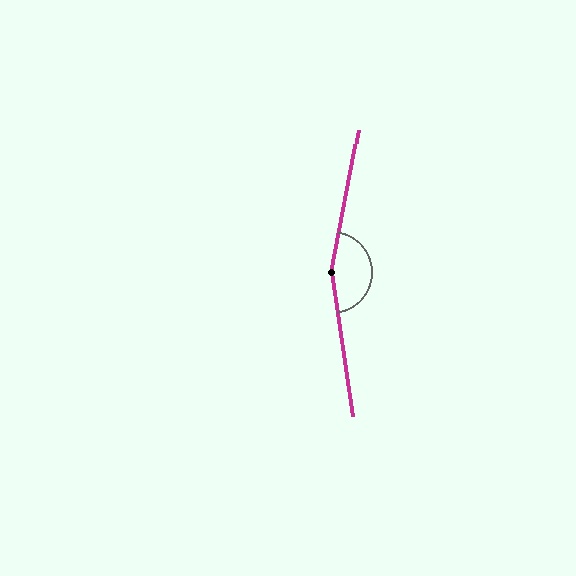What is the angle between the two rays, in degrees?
Approximately 161 degrees.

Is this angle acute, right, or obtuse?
It is obtuse.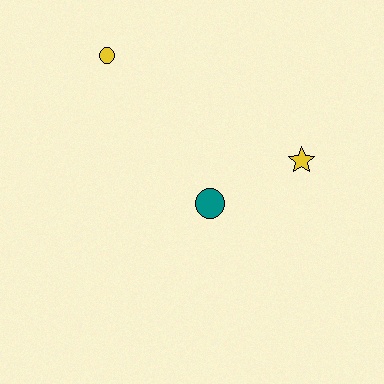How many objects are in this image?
There are 3 objects.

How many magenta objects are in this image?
There are no magenta objects.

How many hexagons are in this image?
There are no hexagons.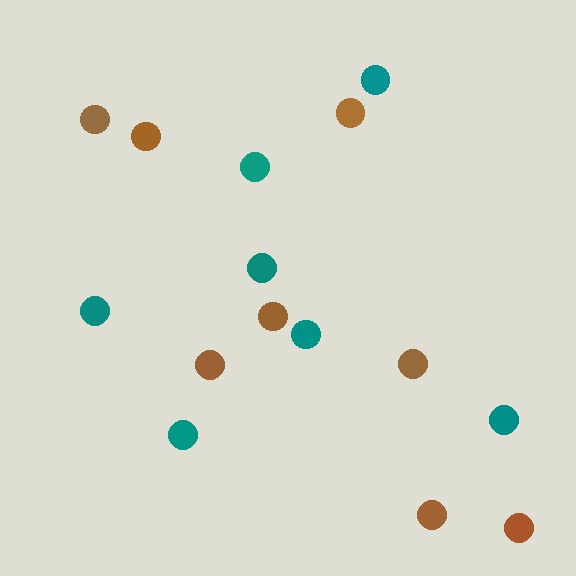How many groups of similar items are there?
There are 2 groups: one group of brown circles (8) and one group of teal circles (7).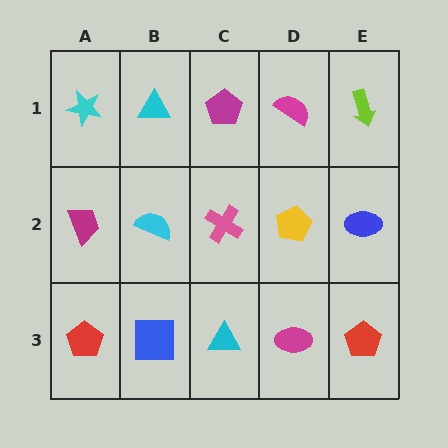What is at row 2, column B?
A cyan semicircle.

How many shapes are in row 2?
5 shapes.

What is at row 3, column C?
A cyan triangle.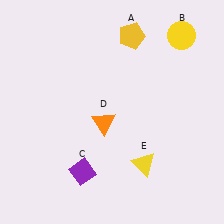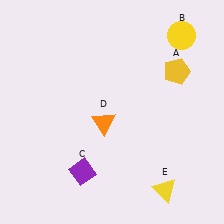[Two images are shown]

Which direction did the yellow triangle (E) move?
The yellow triangle (E) moved down.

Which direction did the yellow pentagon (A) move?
The yellow pentagon (A) moved right.